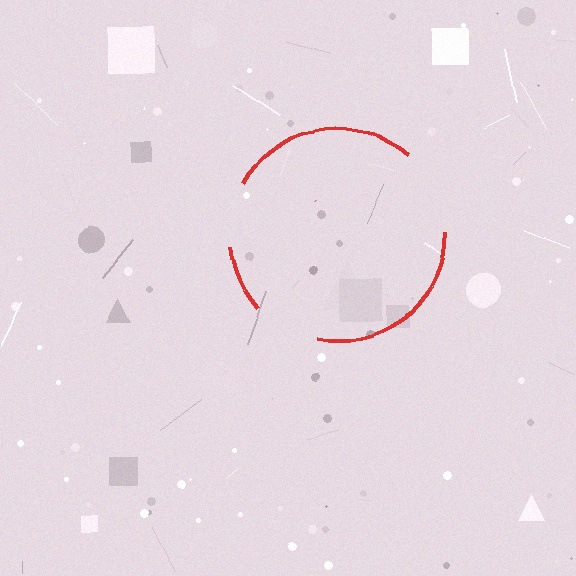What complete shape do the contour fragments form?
The contour fragments form a circle.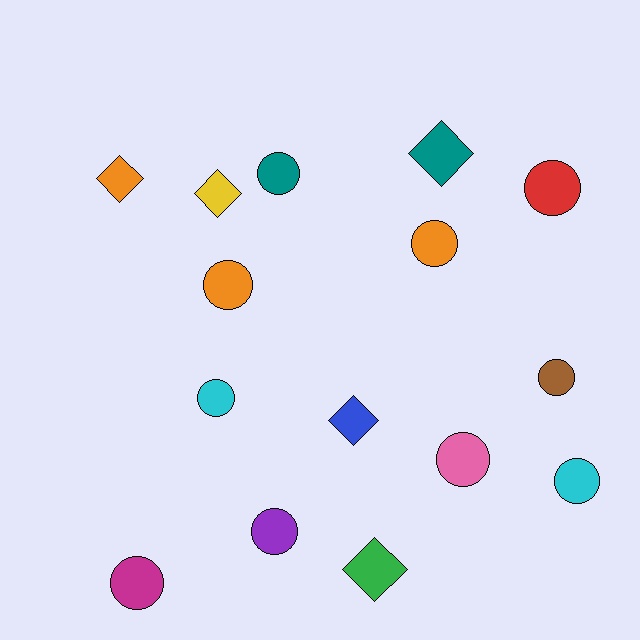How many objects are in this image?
There are 15 objects.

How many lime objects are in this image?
There are no lime objects.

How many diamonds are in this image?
There are 5 diamonds.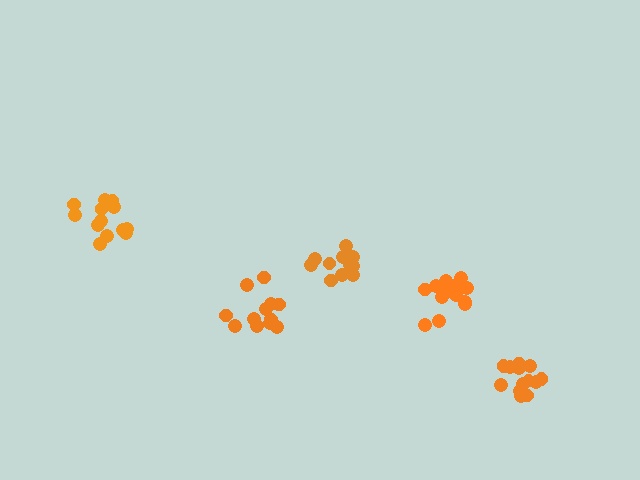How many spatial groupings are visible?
There are 5 spatial groupings.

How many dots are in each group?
Group 1: 13 dots, Group 2: 12 dots, Group 3: 12 dots, Group 4: 15 dots, Group 5: 13 dots (65 total).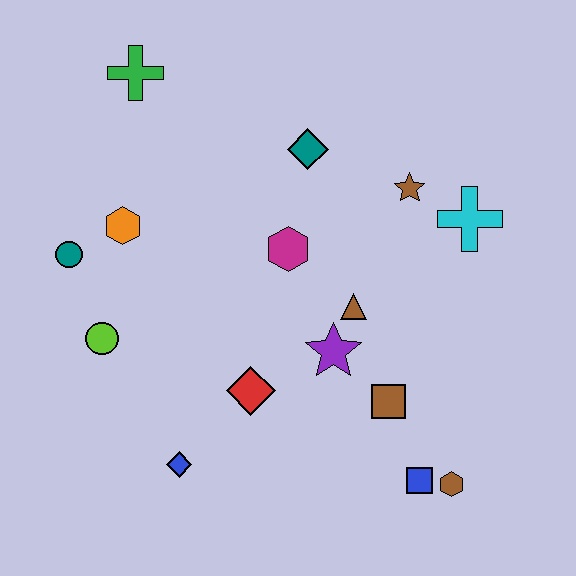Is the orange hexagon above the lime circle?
Yes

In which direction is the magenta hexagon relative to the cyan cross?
The magenta hexagon is to the left of the cyan cross.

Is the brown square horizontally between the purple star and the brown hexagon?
Yes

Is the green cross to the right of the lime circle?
Yes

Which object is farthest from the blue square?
The green cross is farthest from the blue square.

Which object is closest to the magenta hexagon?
The brown triangle is closest to the magenta hexagon.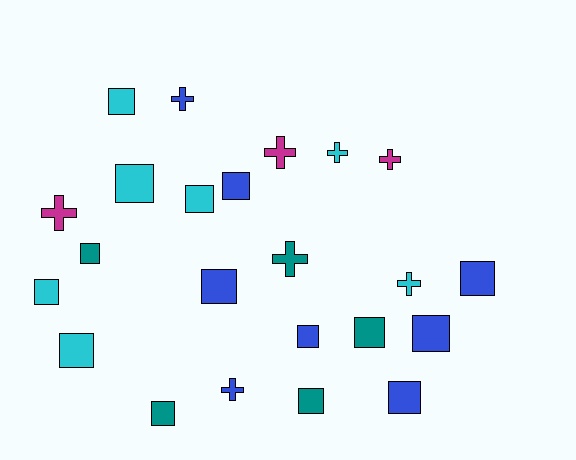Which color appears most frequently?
Blue, with 8 objects.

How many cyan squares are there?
There are 5 cyan squares.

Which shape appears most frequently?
Square, with 15 objects.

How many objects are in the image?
There are 23 objects.